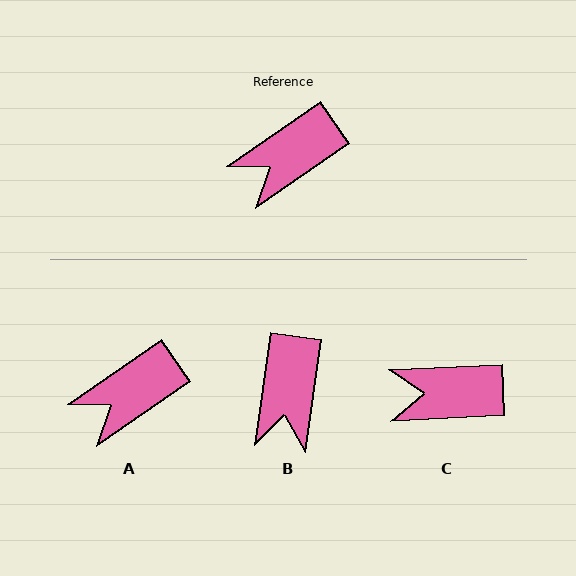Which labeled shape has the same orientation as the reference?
A.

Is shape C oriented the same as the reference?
No, it is off by about 32 degrees.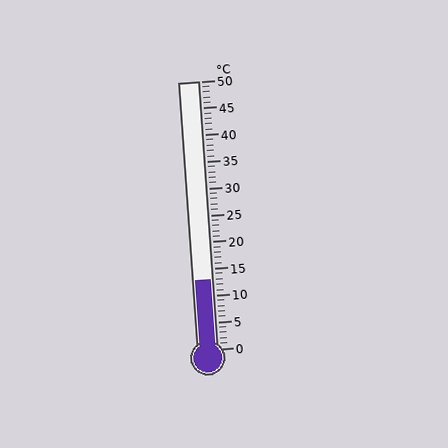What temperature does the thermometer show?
The thermometer shows approximately 13°C.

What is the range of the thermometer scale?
The thermometer scale ranges from 0°C to 50°C.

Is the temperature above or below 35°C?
The temperature is below 35°C.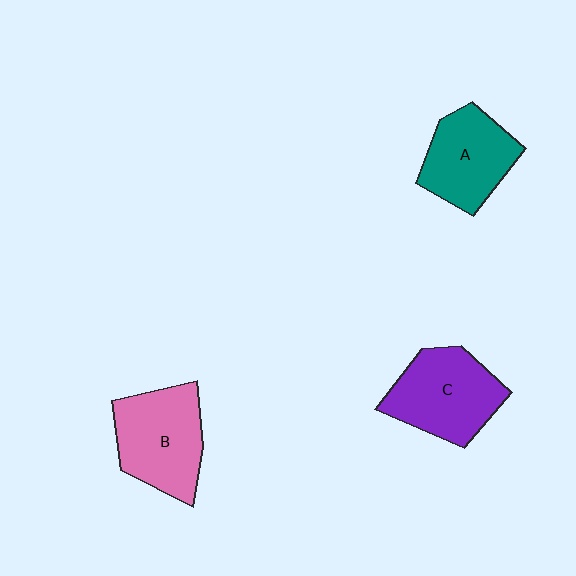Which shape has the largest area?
Shape B (pink).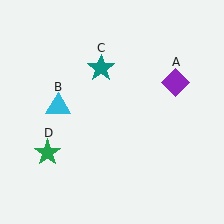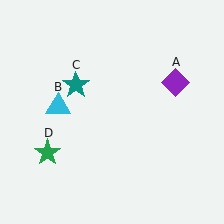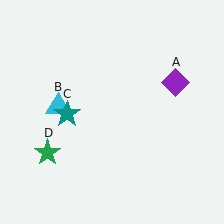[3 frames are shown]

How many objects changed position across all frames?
1 object changed position: teal star (object C).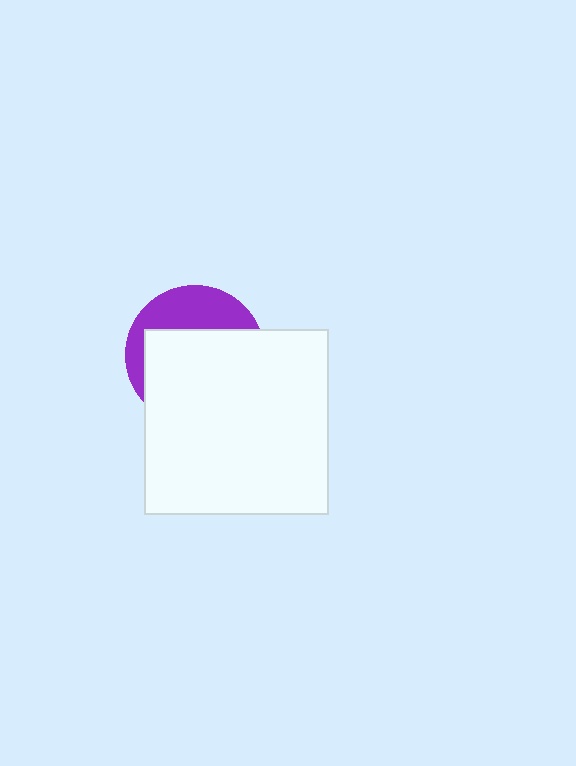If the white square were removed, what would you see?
You would see the complete purple circle.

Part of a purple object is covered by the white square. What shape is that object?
It is a circle.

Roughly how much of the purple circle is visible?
A small part of it is visible (roughly 34%).